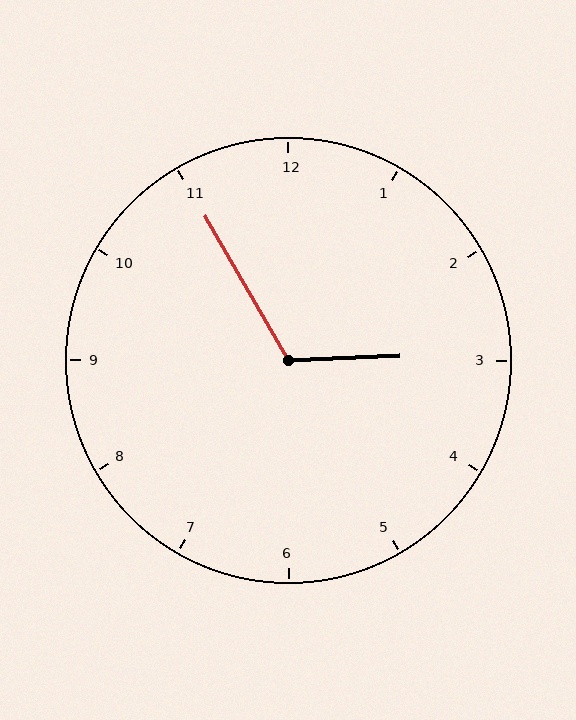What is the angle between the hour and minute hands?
Approximately 118 degrees.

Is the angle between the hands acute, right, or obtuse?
It is obtuse.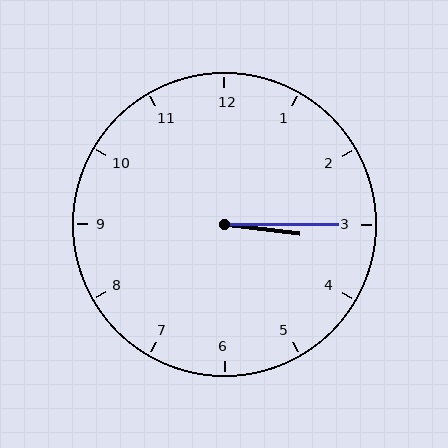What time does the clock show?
3:15.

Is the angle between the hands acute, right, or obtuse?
It is acute.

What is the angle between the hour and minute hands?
Approximately 8 degrees.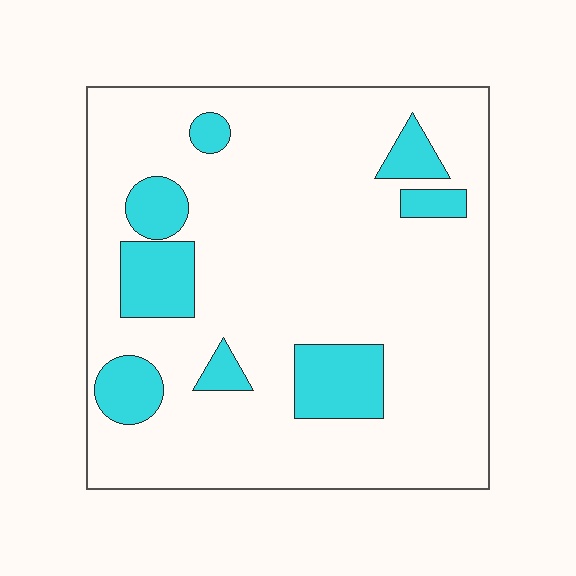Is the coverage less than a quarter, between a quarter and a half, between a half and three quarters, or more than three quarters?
Less than a quarter.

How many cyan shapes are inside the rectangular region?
8.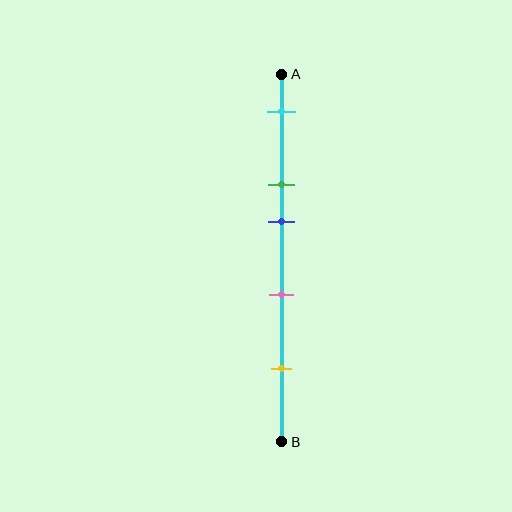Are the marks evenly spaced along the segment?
No, the marks are not evenly spaced.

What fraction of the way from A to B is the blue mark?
The blue mark is approximately 40% (0.4) of the way from A to B.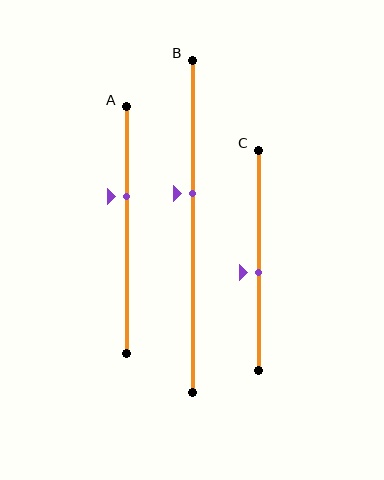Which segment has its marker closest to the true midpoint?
Segment C has its marker closest to the true midpoint.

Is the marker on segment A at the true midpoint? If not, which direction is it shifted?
No, the marker on segment A is shifted upward by about 13% of the segment length.